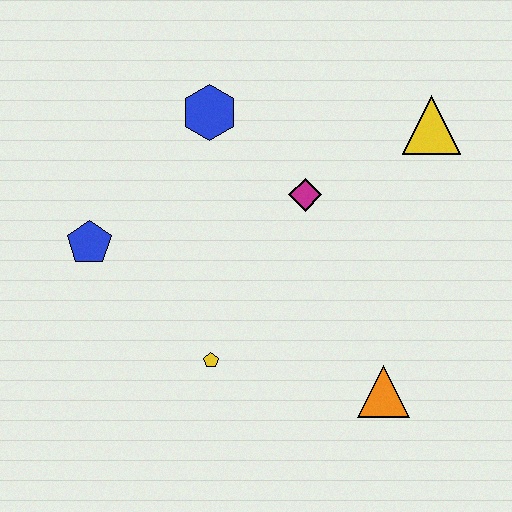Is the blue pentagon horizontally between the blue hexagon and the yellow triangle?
No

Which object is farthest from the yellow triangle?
The blue pentagon is farthest from the yellow triangle.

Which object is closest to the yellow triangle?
The magenta diamond is closest to the yellow triangle.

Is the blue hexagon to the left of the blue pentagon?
No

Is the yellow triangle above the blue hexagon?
No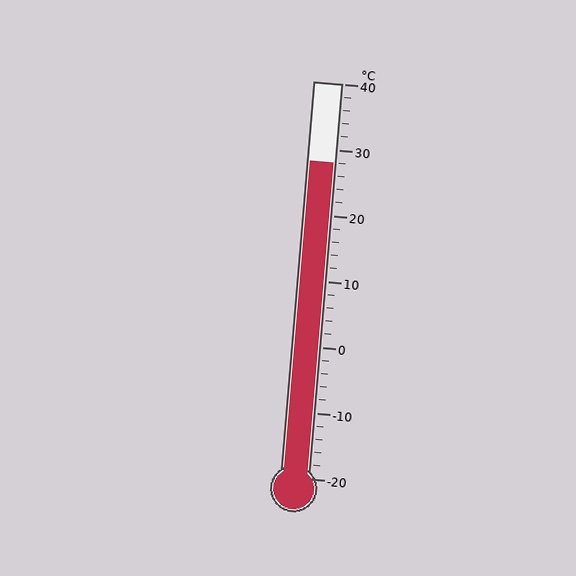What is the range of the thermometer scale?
The thermometer scale ranges from -20°C to 40°C.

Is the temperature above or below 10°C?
The temperature is above 10°C.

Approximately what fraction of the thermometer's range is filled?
The thermometer is filled to approximately 80% of its range.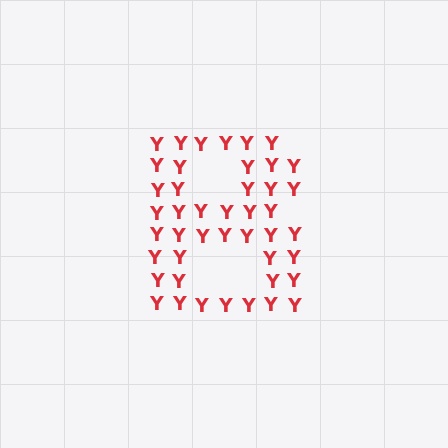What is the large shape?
The large shape is the letter B.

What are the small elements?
The small elements are letter Y's.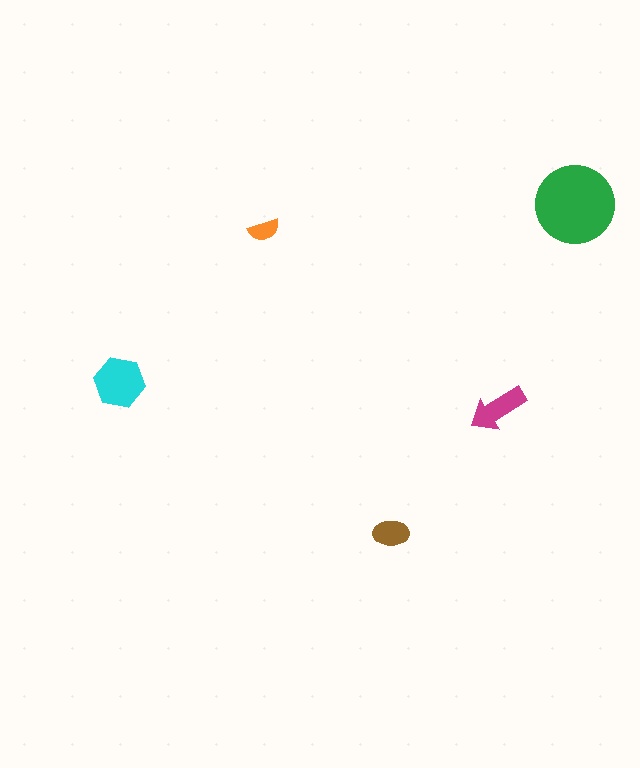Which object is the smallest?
The orange semicircle.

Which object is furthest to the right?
The green circle is rightmost.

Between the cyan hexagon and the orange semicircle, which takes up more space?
The cyan hexagon.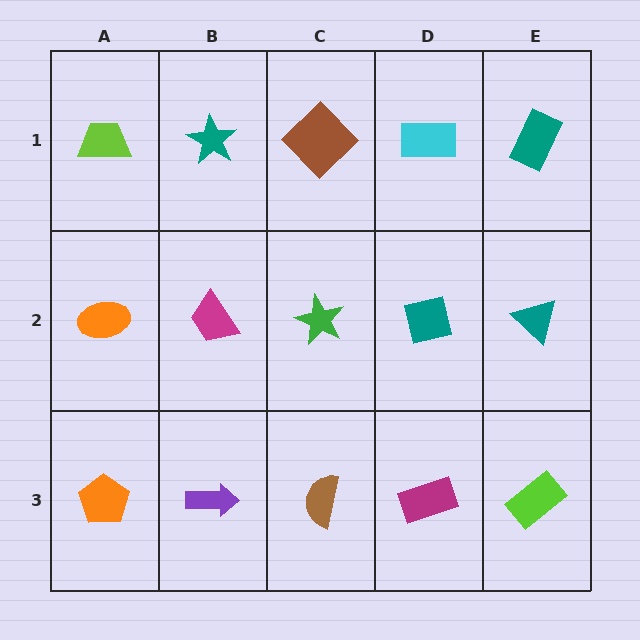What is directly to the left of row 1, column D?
A brown diamond.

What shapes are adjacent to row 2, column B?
A teal star (row 1, column B), a purple arrow (row 3, column B), an orange ellipse (row 2, column A), a green star (row 2, column C).